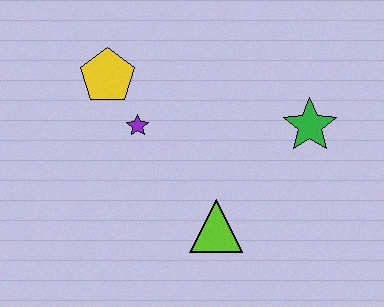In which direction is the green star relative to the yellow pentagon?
The green star is to the right of the yellow pentagon.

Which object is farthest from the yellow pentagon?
The green star is farthest from the yellow pentagon.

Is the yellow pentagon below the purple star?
No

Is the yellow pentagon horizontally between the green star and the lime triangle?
No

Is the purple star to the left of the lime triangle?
Yes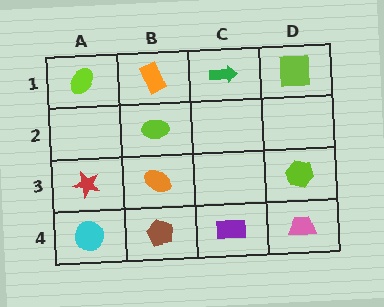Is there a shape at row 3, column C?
No, that cell is empty.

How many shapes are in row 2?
1 shape.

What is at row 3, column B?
An orange ellipse.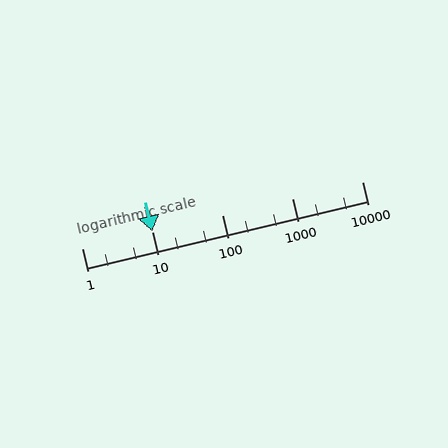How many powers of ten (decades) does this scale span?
The scale spans 4 decades, from 1 to 10000.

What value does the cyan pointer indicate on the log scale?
The pointer indicates approximately 10.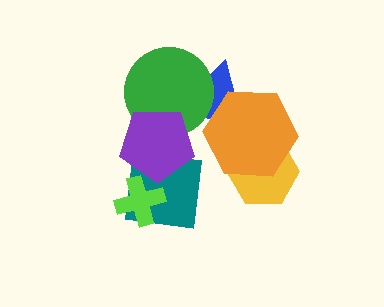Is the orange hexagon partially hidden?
No, no other shape covers it.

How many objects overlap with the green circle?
2 objects overlap with the green circle.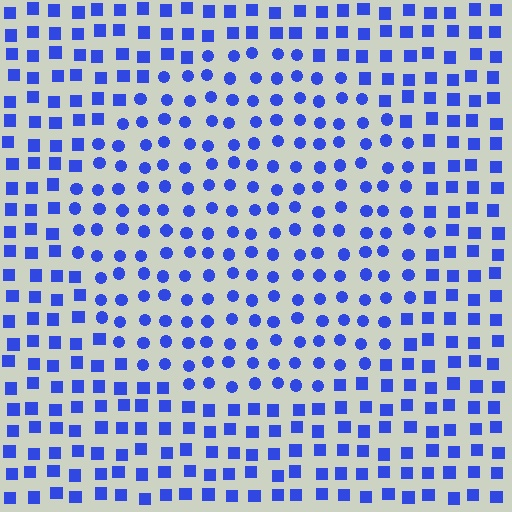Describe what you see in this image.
The image is filled with small blue elements arranged in a uniform grid. A circle-shaped region contains circles, while the surrounding area contains squares. The boundary is defined purely by the change in element shape.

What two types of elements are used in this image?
The image uses circles inside the circle region and squares outside it.